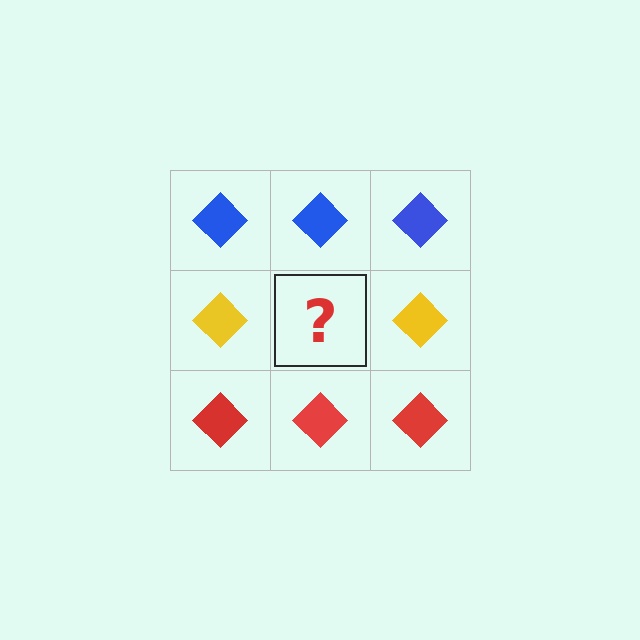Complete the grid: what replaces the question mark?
The question mark should be replaced with a yellow diamond.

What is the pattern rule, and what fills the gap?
The rule is that each row has a consistent color. The gap should be filled with a yellow diamond.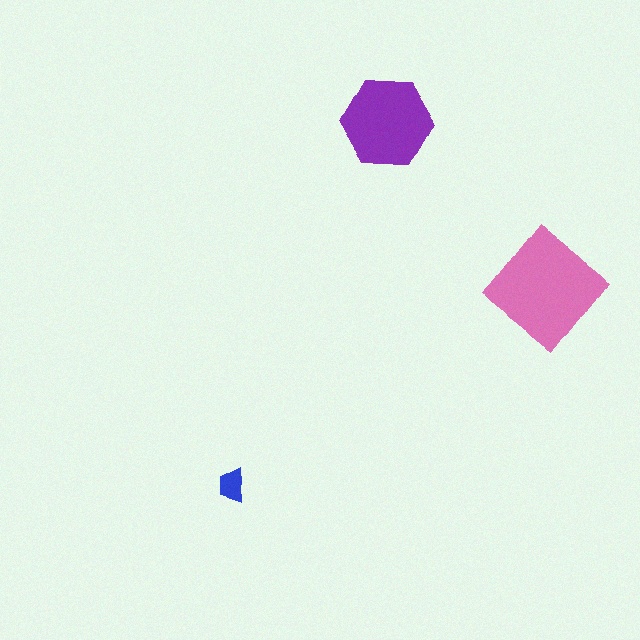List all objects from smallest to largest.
The blue trapezoid, the purple hexagon, the pink diamond.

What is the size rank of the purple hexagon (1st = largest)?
2nd.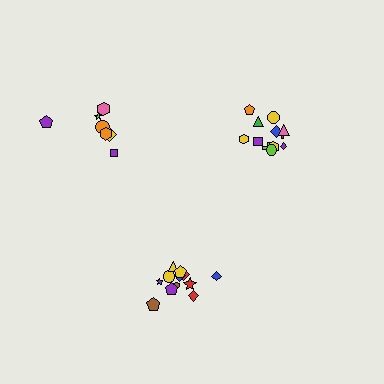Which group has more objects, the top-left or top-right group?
The top-right group.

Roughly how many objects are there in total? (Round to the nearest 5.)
Roughly 30 objects in total.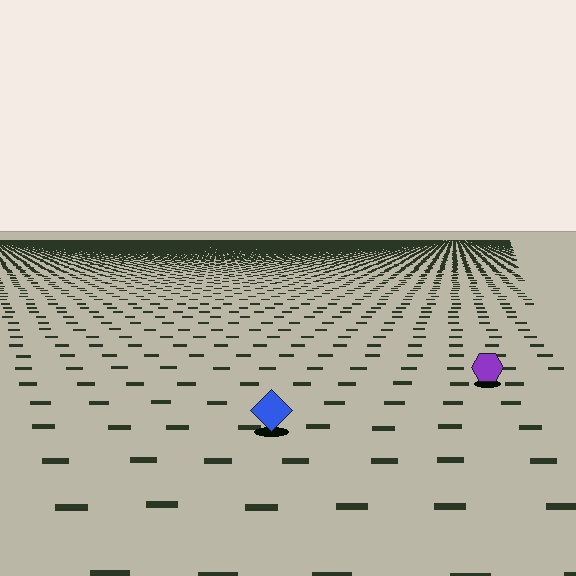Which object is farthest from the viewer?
The purple hexagon is farthest from the viewer. It appears smaller and the ground texture around it is denser.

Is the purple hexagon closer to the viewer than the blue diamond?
No. The blue diamond is closer — you can tell from the texture gradient: the ground texture is coarser near it.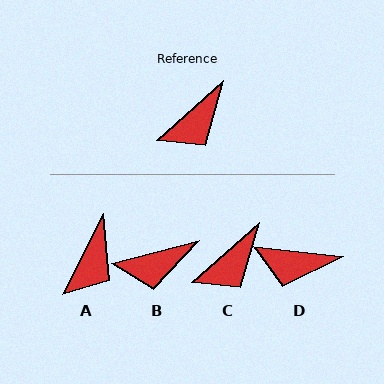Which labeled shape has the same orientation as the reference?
C.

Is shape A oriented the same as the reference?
No, it is off by about 22 degrees.